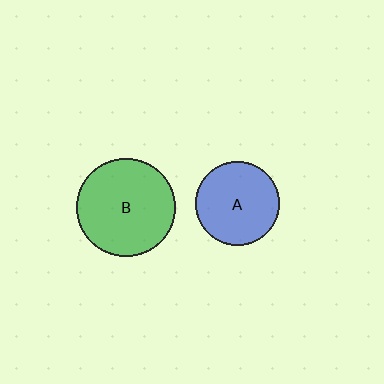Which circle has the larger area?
Circle B (green).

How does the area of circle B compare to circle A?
Approximately 1.4 times.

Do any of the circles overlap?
No, none of the circles overlap.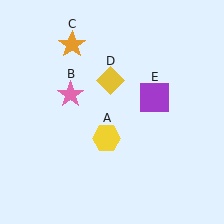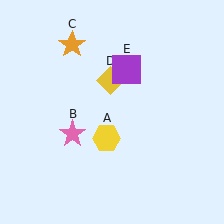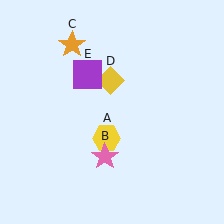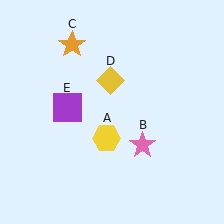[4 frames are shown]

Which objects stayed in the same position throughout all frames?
Yellow hexagon (object A) and orange star (object C) and yellow diamond (object D) remained stationary.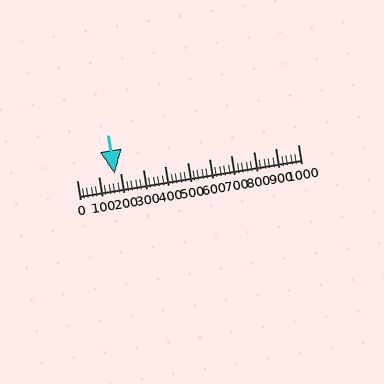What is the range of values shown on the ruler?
The ruler shows values from 0 to 1000.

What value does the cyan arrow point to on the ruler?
The cyan arrow points to approximately 172.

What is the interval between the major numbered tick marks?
The major tick marks are spaced 100 units apart.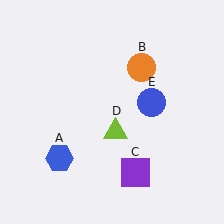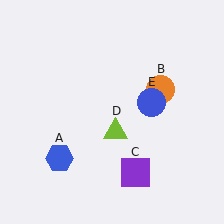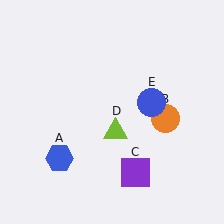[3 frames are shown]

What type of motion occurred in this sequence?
The orange circle (object B) rotated clockwise around the center of the scene.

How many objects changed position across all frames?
1 object changed position: orange circle (object B).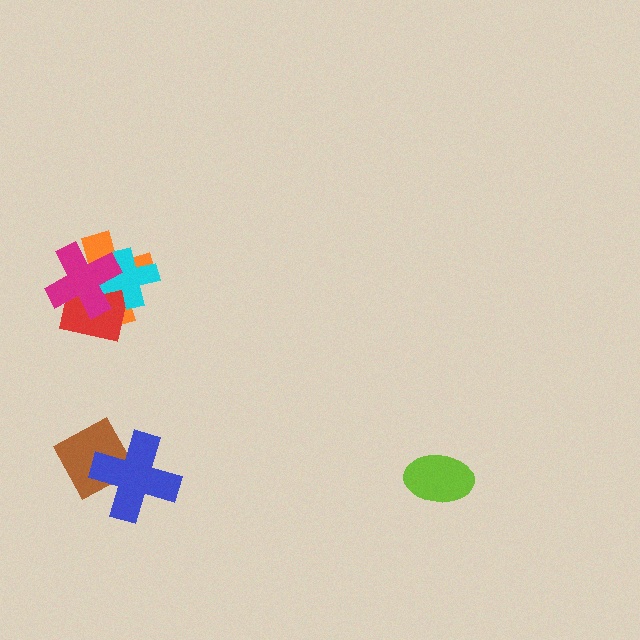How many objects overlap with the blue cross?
1 object overlaps with the blue cross.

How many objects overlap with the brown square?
1 object overlaps with the brown square.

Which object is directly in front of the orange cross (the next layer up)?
The red square is directly in front of the orange cross.